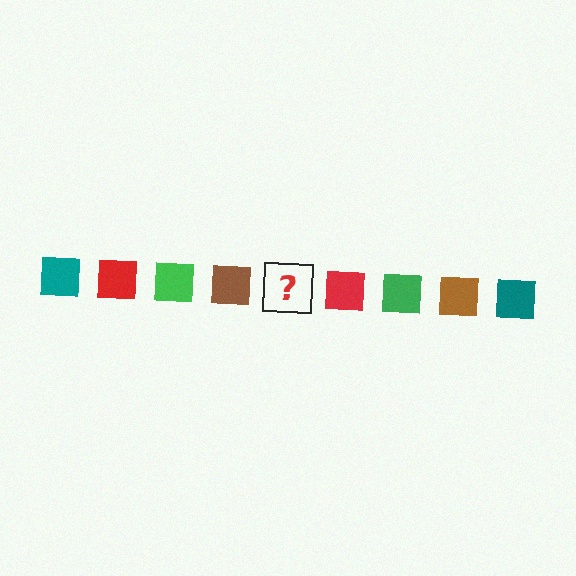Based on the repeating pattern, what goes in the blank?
The blank should be a teal square.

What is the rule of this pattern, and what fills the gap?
The rule is that the pattern cycles through teal, red, green, brown squares. The gap should be filled with a teal square.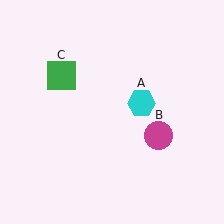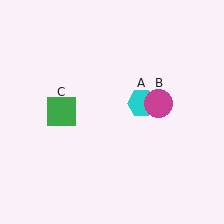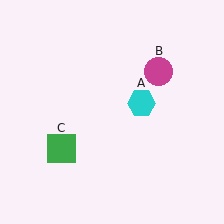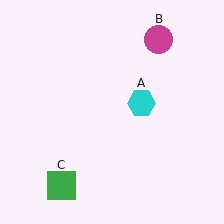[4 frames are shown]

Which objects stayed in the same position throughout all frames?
Cyan hexagon (object A) remained stationary.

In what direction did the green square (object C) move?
The green square (object C) moved down.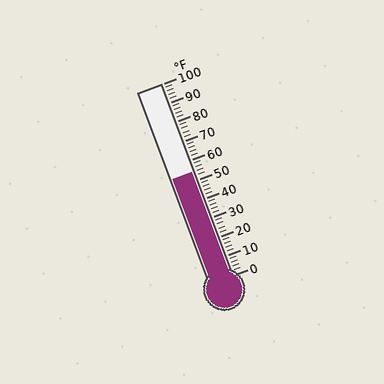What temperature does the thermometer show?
The thermometer shows approximately 54°F.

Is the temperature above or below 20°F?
The temperature is above 20°F.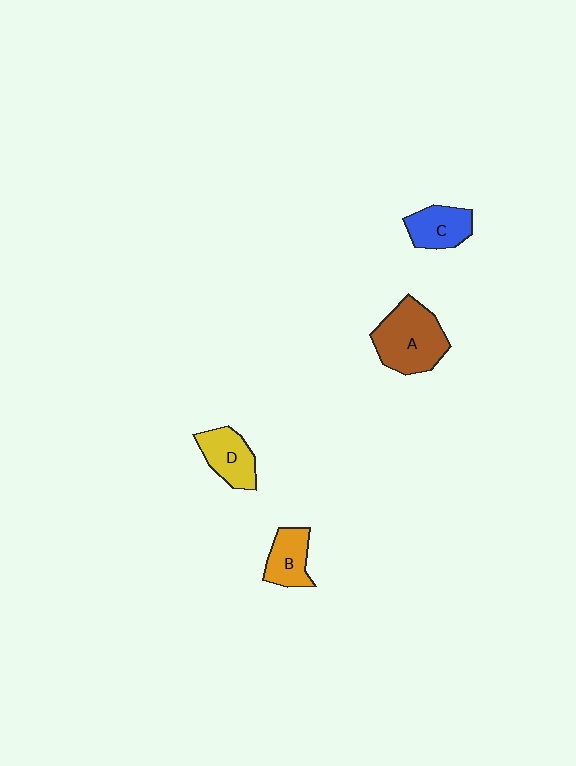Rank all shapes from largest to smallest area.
From largest to smallest: A (brown), D (yellow), C (blue), B (orange).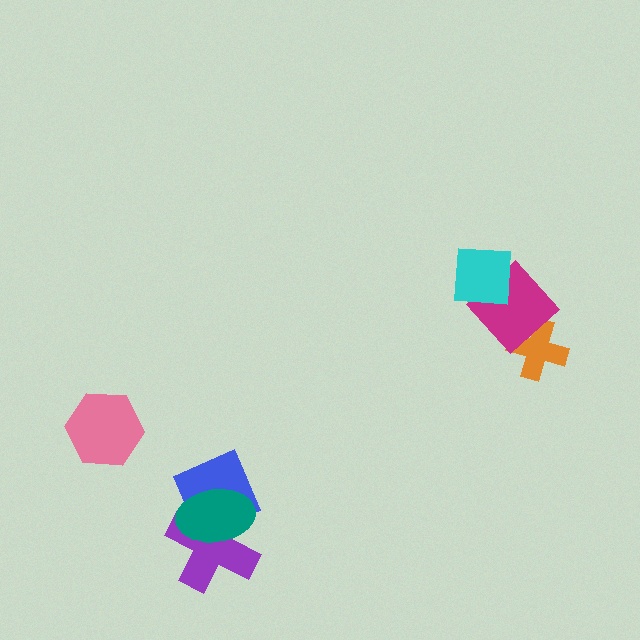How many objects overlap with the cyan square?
1 object overlaps with the cyan square.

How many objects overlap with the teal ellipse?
2 objects overlap with the teal ellipse.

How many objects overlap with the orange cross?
1 object overlaps with the orange cross.